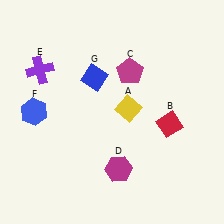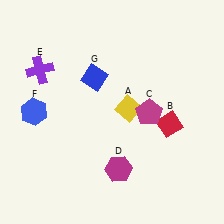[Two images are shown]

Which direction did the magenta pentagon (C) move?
The magenta pentagon (C) moved down.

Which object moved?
The magenta pentagon (C) moved down.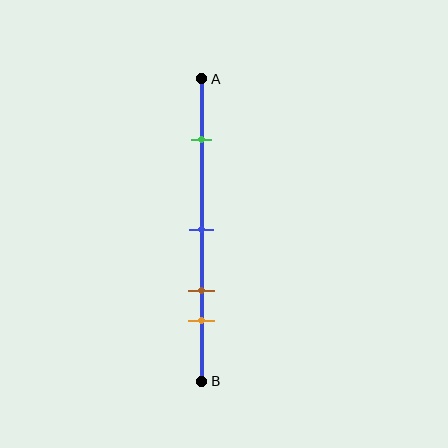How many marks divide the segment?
There are 4 marks dividing the segment.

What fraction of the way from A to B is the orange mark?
The orange mark is approximately 80% (0.8) of the way from A to B.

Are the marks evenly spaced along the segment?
No, the marks are not evenly spaced.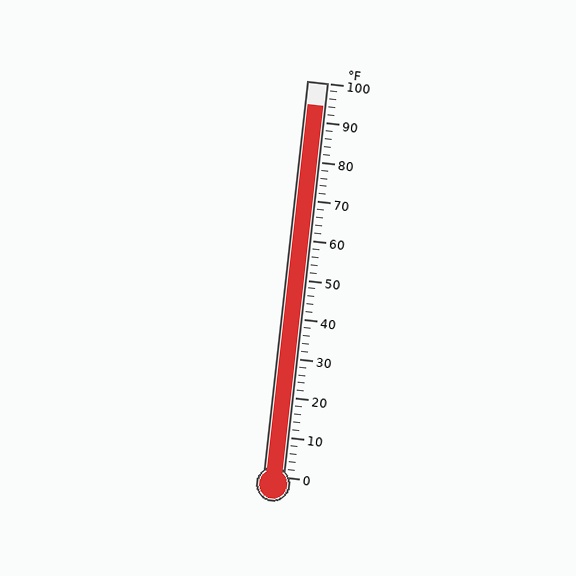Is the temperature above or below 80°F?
The temperature is above 80°F.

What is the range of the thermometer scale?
The thermometer scale ranges from 0°F to 100°F.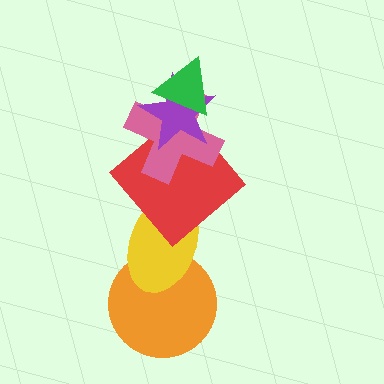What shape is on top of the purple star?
The green triangle is on top of the purple star.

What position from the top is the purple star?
The purple star is 2nd from the top.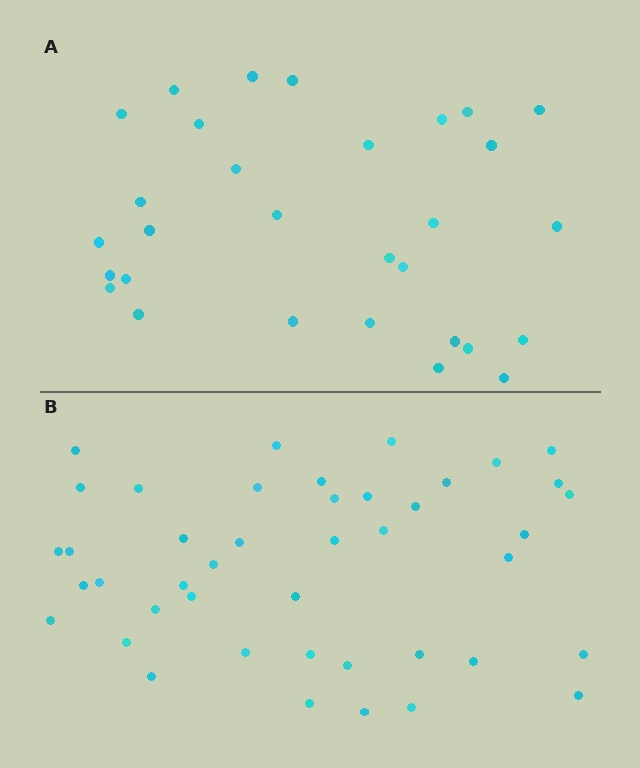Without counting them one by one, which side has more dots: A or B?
Region B (the bottom region) has more dots.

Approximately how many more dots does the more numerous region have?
Region B has approximately 15 more dots than region A.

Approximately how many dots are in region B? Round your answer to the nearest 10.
About 40 dots. (The exact count is 43, which rounds to 40.)